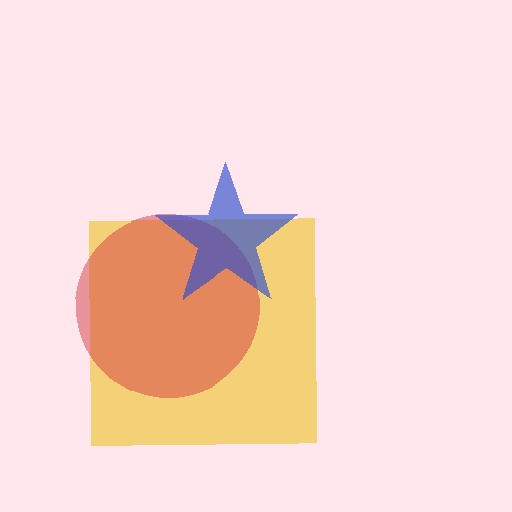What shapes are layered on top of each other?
The layered shapes are: a yellow square, a red circle, a blue star.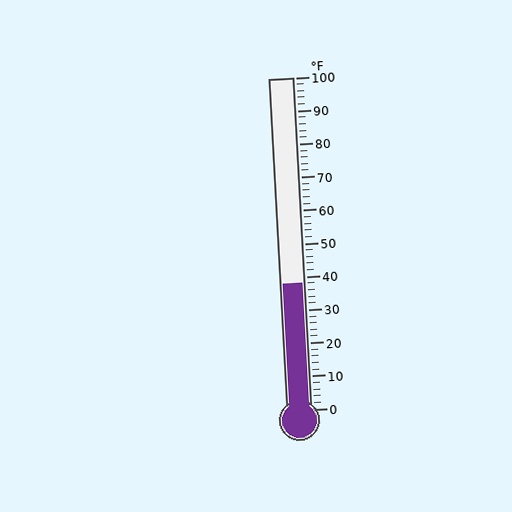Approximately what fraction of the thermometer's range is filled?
The thermometer is filled to approximately 40% of its range.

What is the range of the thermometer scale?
The thermometer scale ranges from 0°F to 100°F.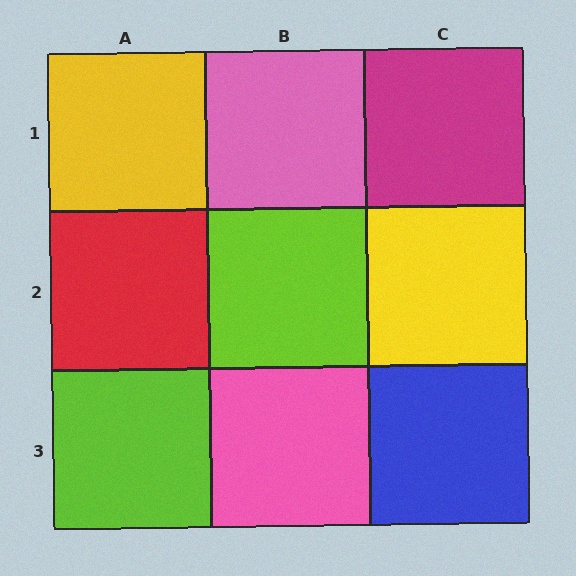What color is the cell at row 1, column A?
Yellow.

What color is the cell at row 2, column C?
Yellow.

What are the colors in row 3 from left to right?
Lime, pink, blue.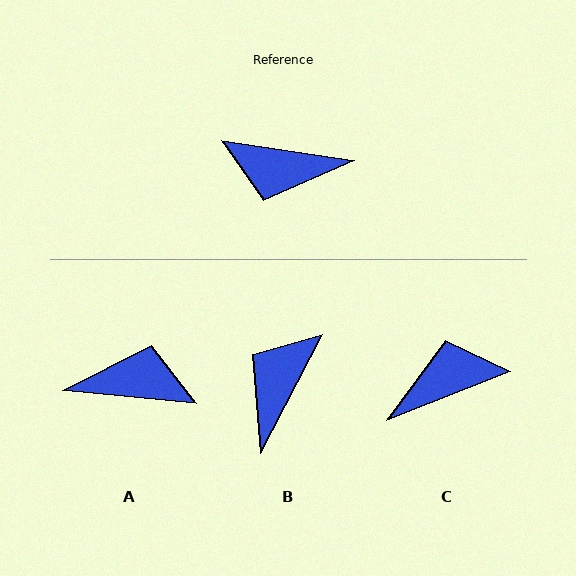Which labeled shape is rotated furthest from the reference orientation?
A, about 177 degrees away.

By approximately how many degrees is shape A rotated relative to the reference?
Approximately 177 degrees clockwise.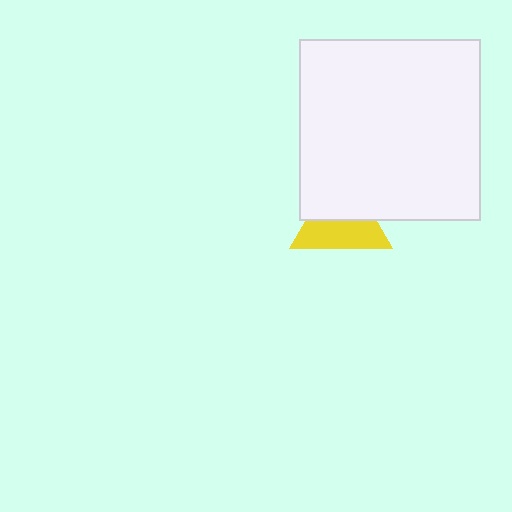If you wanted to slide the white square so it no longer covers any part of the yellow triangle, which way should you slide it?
Slide it up — that is the most direct way to separate the two shapes.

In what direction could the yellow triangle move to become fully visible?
The yellow triangle could move down. That would shift it out from behind the white square entirely.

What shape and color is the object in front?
The object in front is a white square.